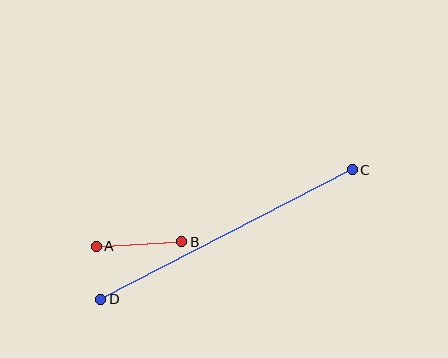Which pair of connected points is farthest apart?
Points C and D are farthest apart.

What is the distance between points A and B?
The distance is approximately 86 pixels.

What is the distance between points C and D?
The distance is approximately 283 pixels.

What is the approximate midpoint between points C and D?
The midpoint is at approximately (226, 235) pixels.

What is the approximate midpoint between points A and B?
The midpoint is at approximately (139, 244) pixels.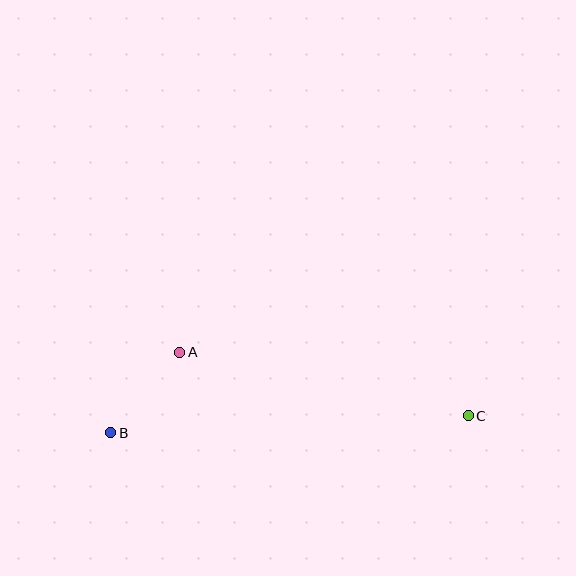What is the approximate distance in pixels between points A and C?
The distance between A and C is approximately 295 pixels.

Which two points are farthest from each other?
Points B and C are farthest from each other.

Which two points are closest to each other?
Points A and B are closest to each other.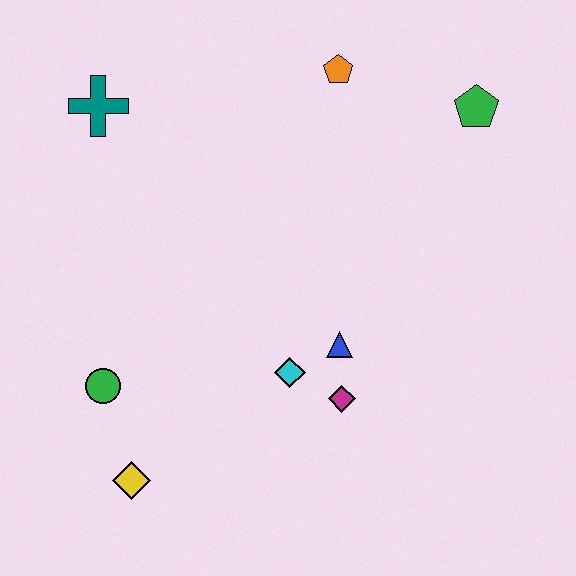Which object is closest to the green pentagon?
The orange pentagon is closest to the green pentagon.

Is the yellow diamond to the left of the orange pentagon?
Yes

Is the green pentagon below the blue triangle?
No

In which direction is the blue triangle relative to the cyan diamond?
The blue triangle is to the right of the cyan diamond.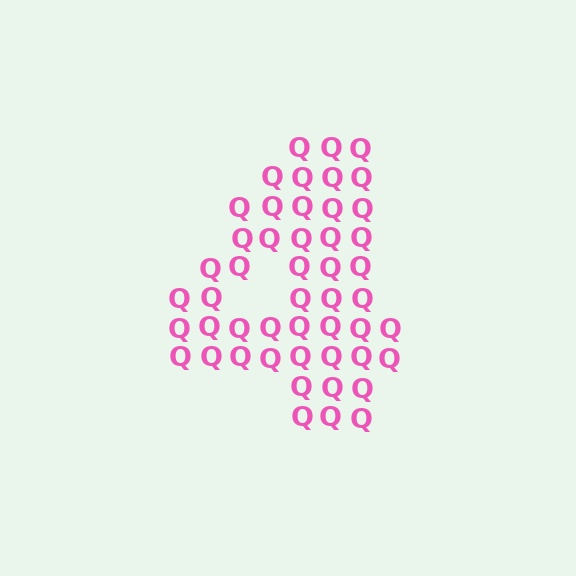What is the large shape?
The large shape is the digit 4.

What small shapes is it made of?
It is made of small letter Q's.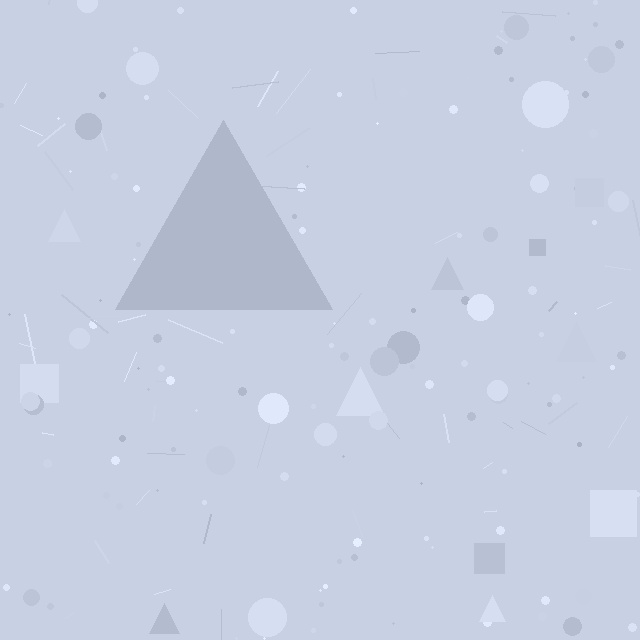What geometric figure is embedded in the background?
A triangle is embedded in the background.